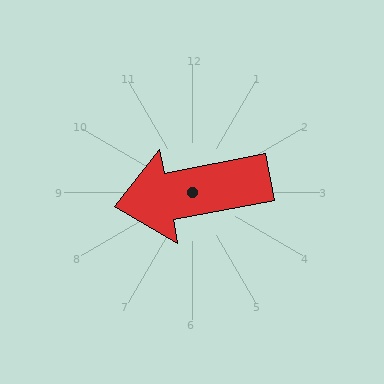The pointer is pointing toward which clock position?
Roughly 9 o'clock.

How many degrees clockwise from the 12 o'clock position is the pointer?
Approximately 259 degrees.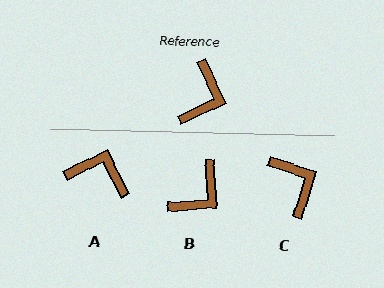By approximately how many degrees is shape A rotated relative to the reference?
Approximately 92 degrees counter-clockwise.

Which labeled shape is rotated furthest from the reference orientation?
A, about 92 degrees away.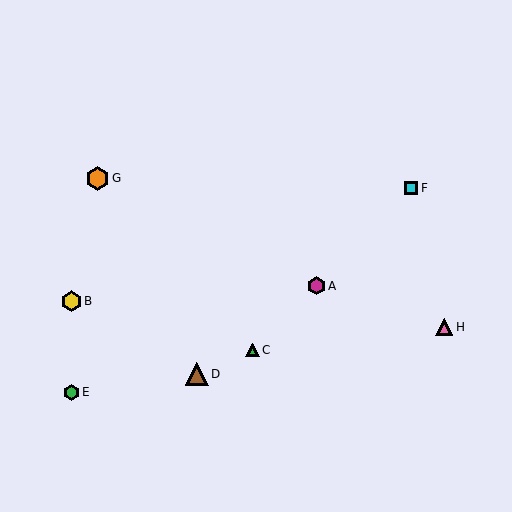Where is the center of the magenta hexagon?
The center of the magenta hexagon is at (316, 286).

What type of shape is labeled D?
Shape D is a brown triangle.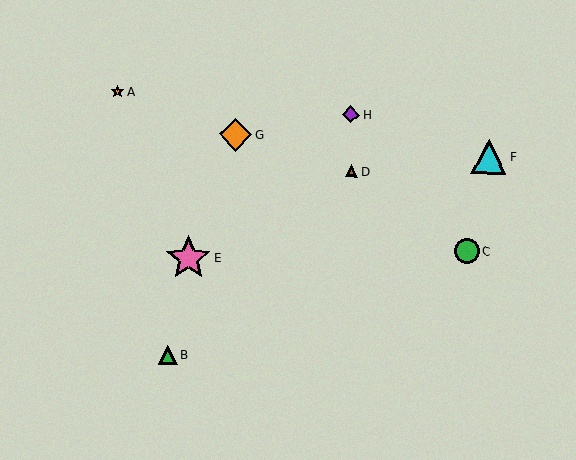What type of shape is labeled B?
Shape B is a green triangle.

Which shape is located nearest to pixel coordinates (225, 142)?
The orange diamond (labeled G) at (235, 135) is nearest to that location.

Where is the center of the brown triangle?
The center of the brown triangle is at (352, 171).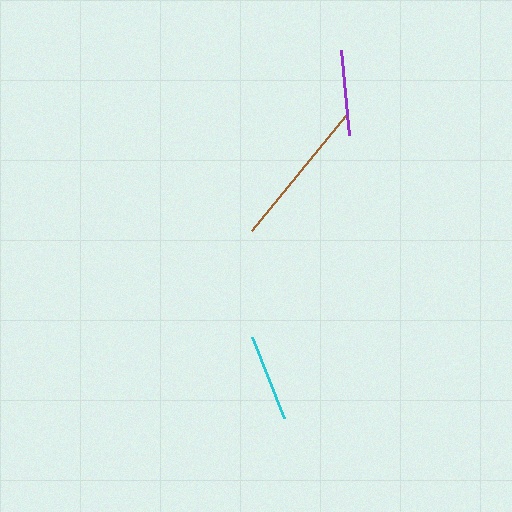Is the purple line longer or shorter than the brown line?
The brown line is longer than the purple line.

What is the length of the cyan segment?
The cyan segment is approximately 87 pixels long.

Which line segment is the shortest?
The purple line is the shortest at approximately 85 pixels.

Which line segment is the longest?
The brown line is the longest at approximately 148 pixels.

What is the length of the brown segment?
The brown segment is approximately 148 pixels long.